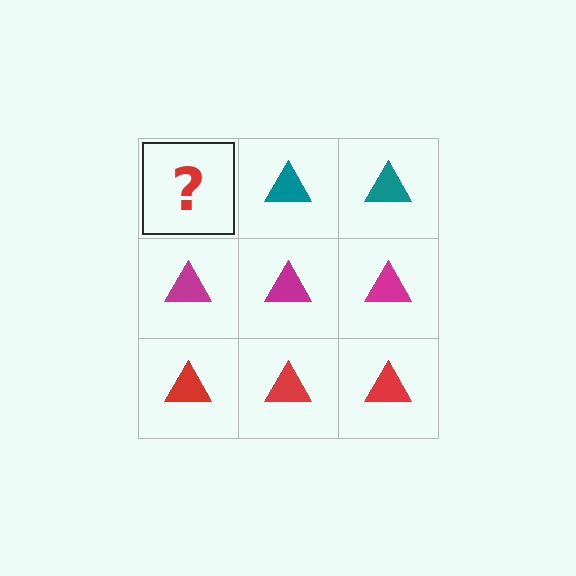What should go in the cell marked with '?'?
The missing cell should contain a teal triangle.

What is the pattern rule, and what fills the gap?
The rule is that each row has a consistent color. The gap should be filled with a teal triangle.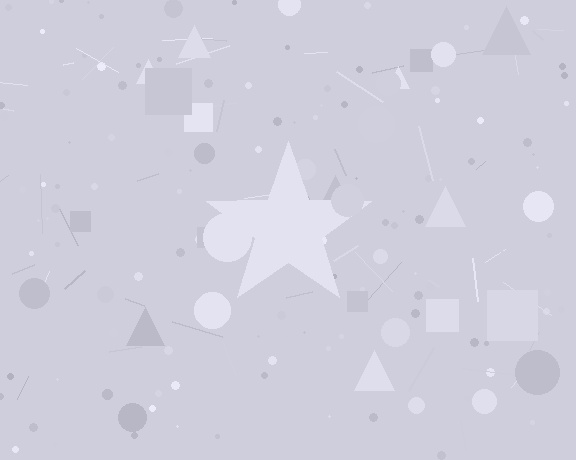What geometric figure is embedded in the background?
A star is embedded in the background.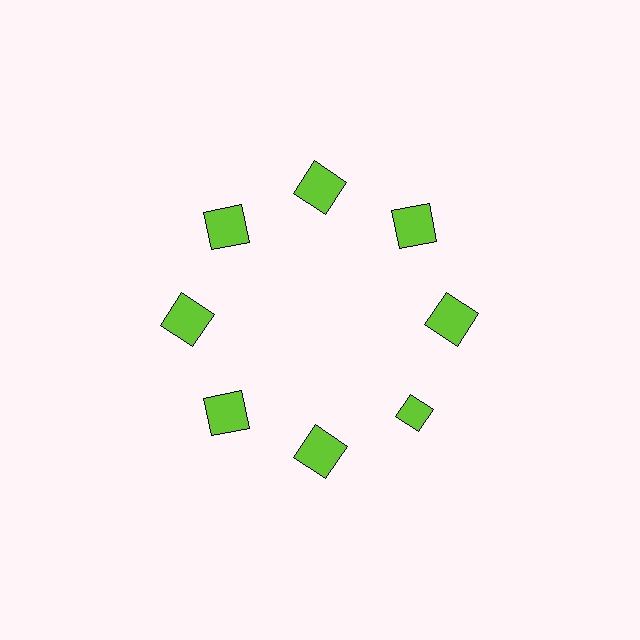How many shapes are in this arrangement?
There are 8 shapes arranged in a ring pattern.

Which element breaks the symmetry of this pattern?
The lime diamond at roughly the 4 o'clock position breaks the symmetry. All other shapes are lime squares.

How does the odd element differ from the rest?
It has a different shape: diamond instead of square.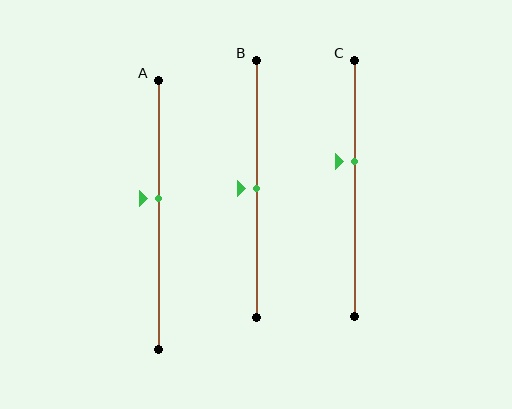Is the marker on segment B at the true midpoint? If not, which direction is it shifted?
Yes, the marker on segment B is at the true midpoint.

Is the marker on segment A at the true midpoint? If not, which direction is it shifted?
No, the marker on segment A is shifted upward by about 6% of the segment length.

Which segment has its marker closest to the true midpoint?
Segment B has its marker closest to the true midpoint.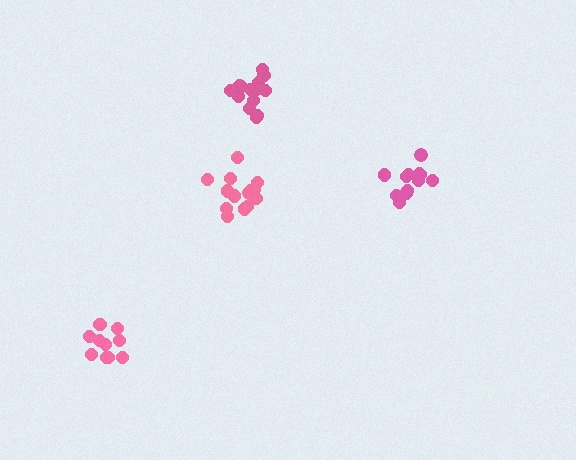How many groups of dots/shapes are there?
There are 4 groups.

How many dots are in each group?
Group 1: 13 dots, Group 2: 15 dots, Group 3: 11 dots, Group 4: 15 dots (54 total).